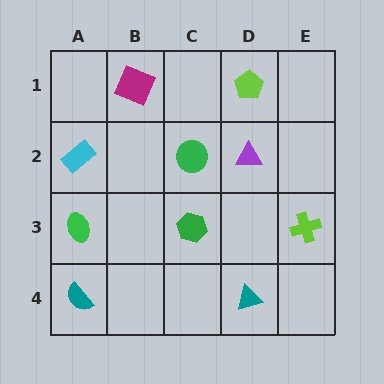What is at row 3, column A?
A green ellipse.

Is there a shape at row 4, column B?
No, that cell is empty.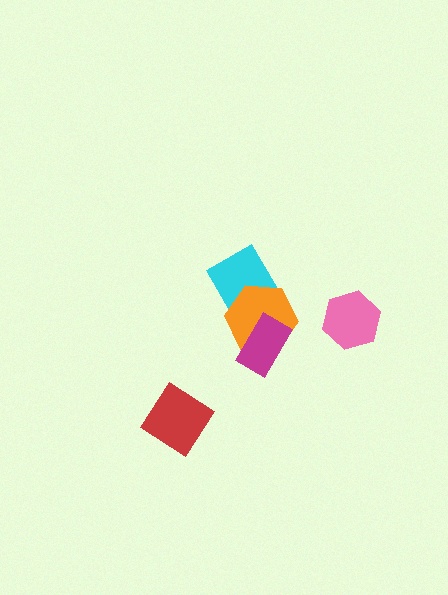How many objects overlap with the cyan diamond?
1 object overlaps with the cyan diamond.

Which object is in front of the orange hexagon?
The magenta rectangle is in front of the orange hexagon.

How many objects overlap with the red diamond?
0 objects overlap with the red diamond.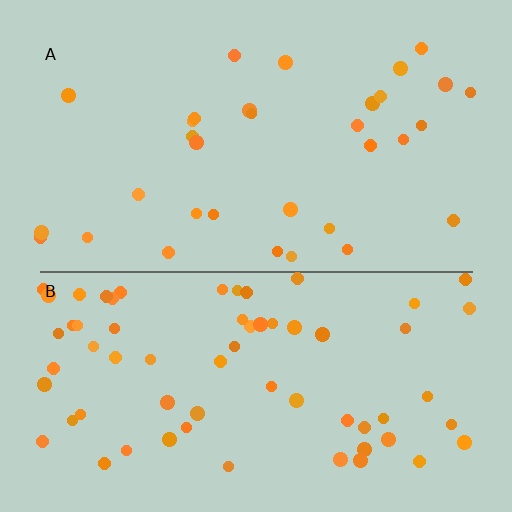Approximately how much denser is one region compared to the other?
Approximately 2.0× — region B over region A.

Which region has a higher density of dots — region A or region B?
B (the bottom).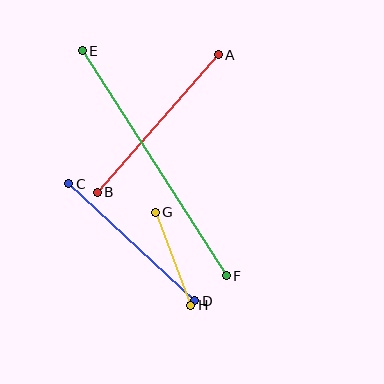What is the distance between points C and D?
The distance is approximately 172 pixels.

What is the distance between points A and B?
The distance is approximately 183 pixels.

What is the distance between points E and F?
The distance is approximately 267 pixels.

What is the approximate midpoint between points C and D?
The midpoint is at approximately (132, 242) pixels.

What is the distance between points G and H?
The distance is approximately 99 pixels.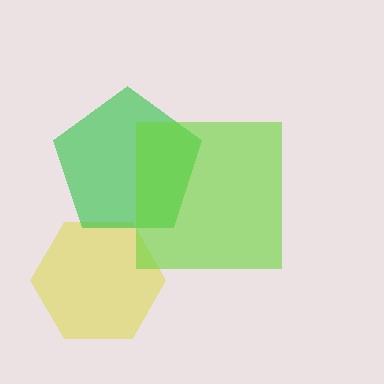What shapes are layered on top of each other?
The layered shapes are: a yellow hexagon, a green pentagon, a lime square.